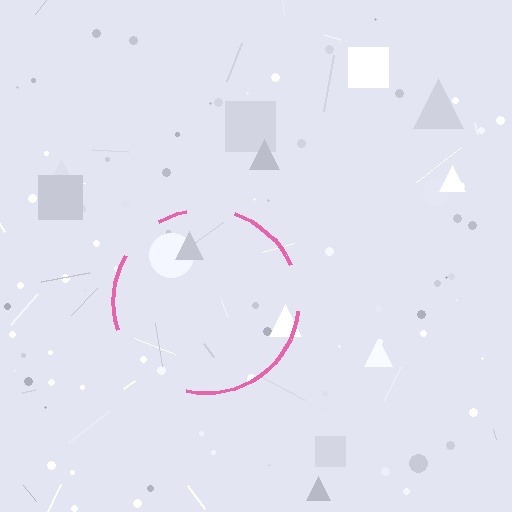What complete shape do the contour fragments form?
The contour fragments form a circle.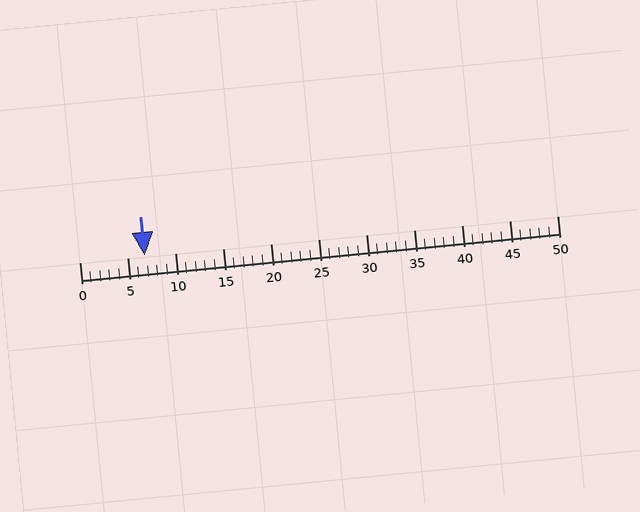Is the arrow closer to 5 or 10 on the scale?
The arrow is closer to 5.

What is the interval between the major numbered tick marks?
The major tick marks are spaced 5 units apart.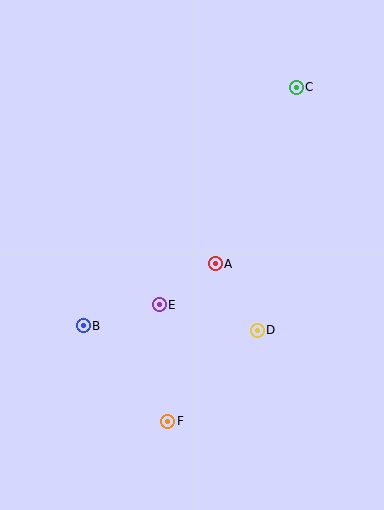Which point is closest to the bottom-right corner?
Point D is closest to the bottom-right corner.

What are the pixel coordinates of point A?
Point A is at (215, 264).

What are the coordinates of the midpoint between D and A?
The midpoint between D and A is at (236, 297).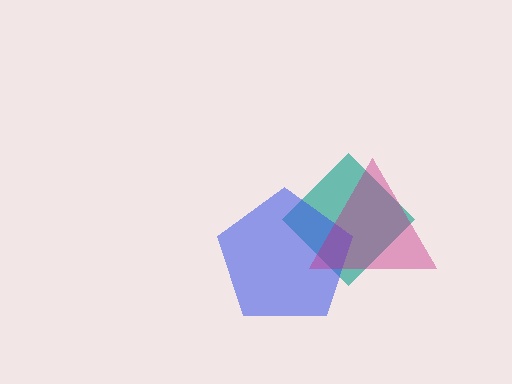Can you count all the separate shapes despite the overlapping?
Yes, there are 3 separate shapes.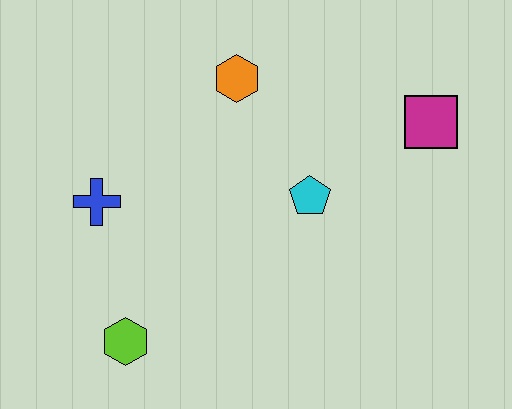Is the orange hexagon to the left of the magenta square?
Yes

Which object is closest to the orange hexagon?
The cyan pentagon is closest to the orange hexagon.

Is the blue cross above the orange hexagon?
No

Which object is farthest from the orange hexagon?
The lime hexagon is farthest from the orange hexagon.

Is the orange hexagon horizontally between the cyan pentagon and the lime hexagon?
Yes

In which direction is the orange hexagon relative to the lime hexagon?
The orange hexagon is above the lime hexagon.